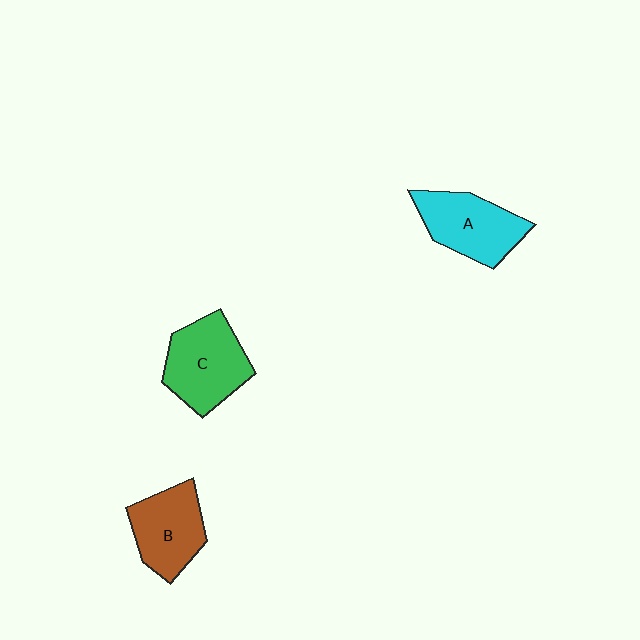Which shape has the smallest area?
Shape B (brown).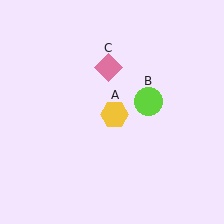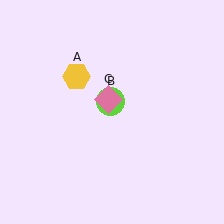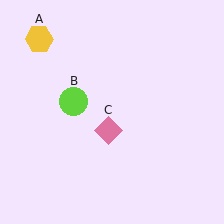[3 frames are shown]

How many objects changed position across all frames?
3 objects changed position: yellow hexagon (object A), lime circle (object B), pink diamond (object C).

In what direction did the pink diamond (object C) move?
The pink diamond (object C) moved down.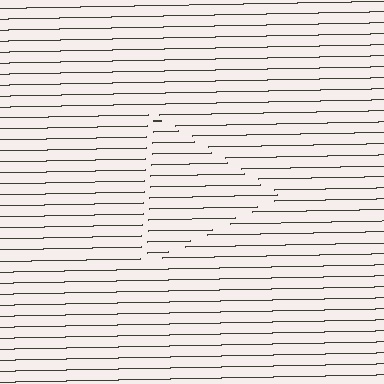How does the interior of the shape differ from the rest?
The interior of the shape contains the same grating, shifted by half a period — the contour is defined by the phase discontinuity where line-ends from the inner and outer gratings abut.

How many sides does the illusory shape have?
3 sides — the line-ends trace a triangle.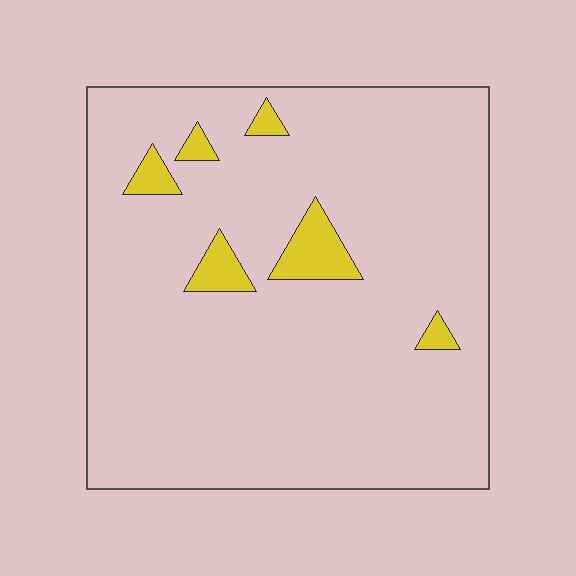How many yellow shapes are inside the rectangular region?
6.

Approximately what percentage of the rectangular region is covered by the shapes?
Approximately 5%.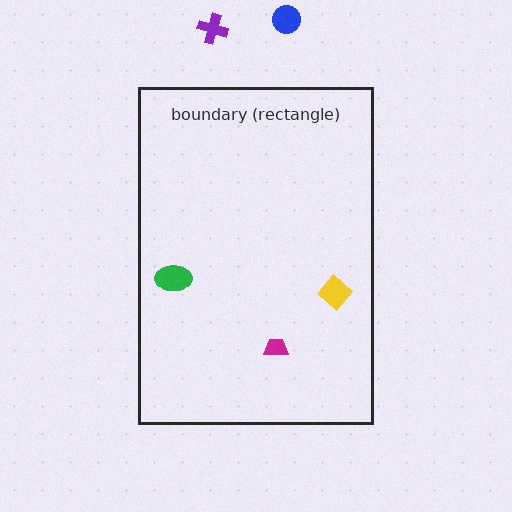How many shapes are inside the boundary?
3 inside, 2 outside.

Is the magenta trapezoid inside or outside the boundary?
Inside.